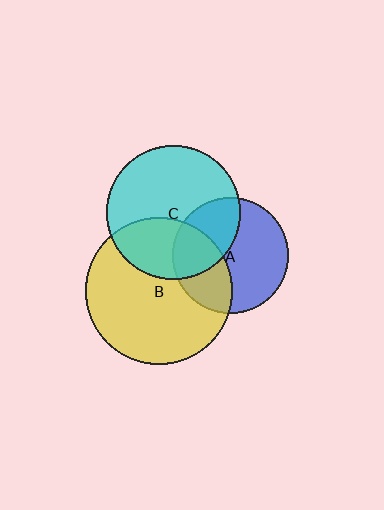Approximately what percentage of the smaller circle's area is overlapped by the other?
Approximately 35%.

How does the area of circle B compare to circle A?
Approximately 1.6 times.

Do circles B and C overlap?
Yes.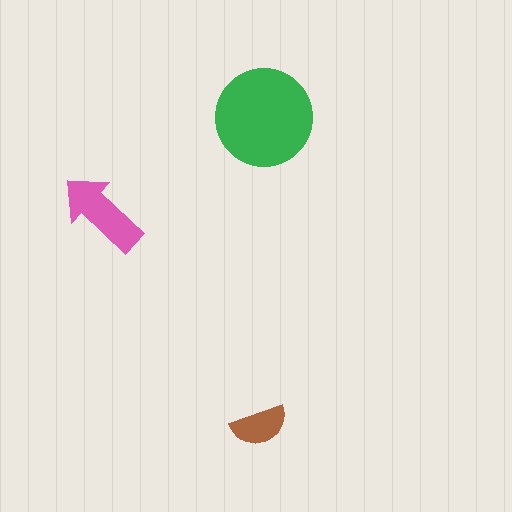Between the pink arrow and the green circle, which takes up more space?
The green circle.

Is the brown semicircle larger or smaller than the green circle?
Smaller.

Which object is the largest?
The green circle.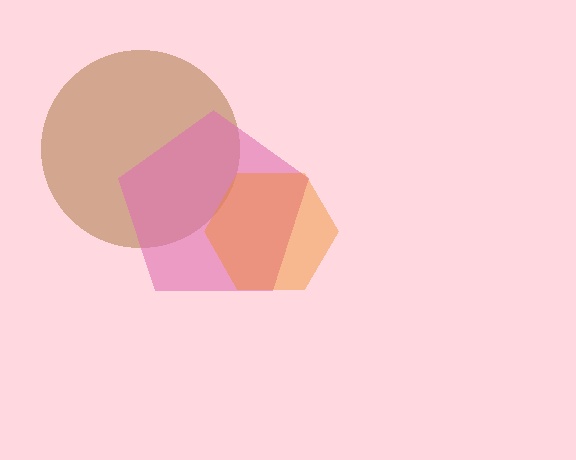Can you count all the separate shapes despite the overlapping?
Yes, there are 3 separate shapes.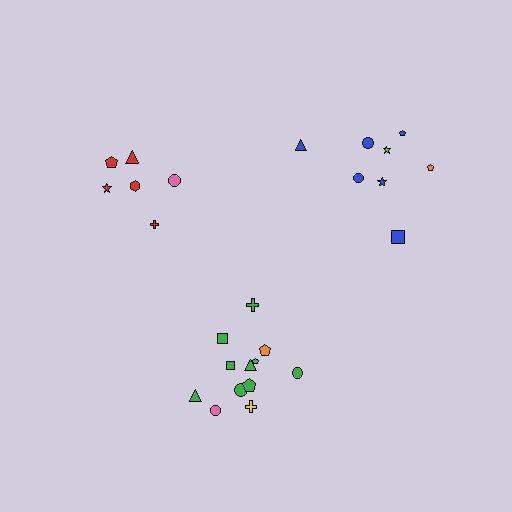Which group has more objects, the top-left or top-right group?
The top-right group.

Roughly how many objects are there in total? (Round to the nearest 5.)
Roughly 25 objects in total.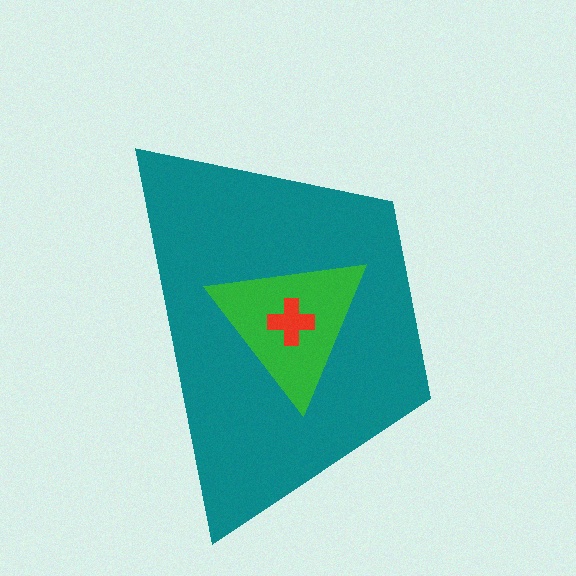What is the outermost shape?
The teal trapezoid.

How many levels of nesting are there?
3.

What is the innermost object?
The red cross.